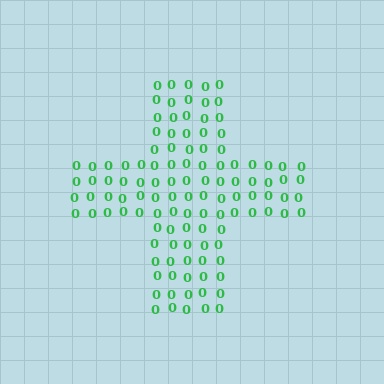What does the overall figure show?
The overall figure shows a cross.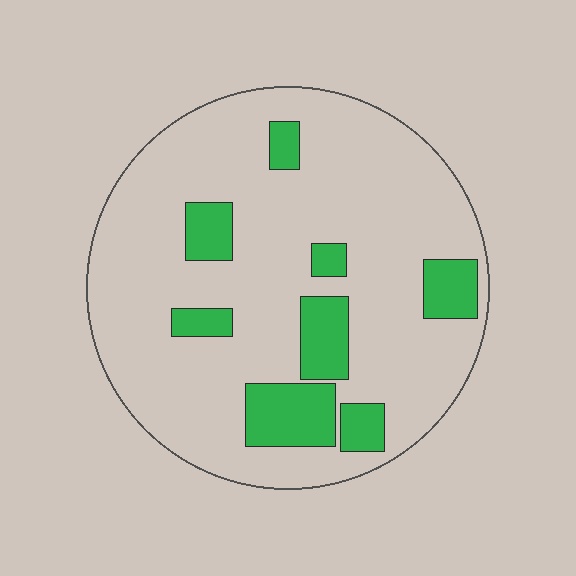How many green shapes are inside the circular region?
8.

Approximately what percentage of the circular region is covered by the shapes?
Approximately 20%.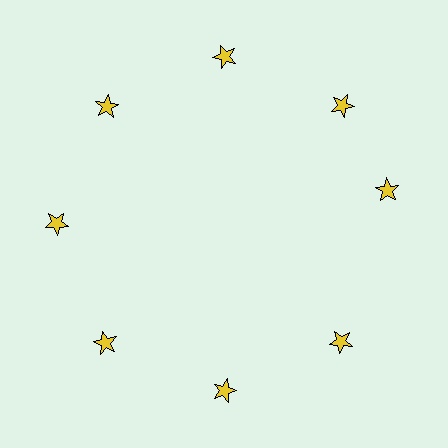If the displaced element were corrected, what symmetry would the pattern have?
It would have 8-fold rotational symmetry — the pattern would map onto itself every 45 degrees.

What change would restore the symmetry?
The symmetry would be restored by rotating it back into even spacing with its neighbors so that all 8 stars sit at equal angles and equal distance from the center.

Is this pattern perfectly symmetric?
No. The 8 yellow stars are arranged in a ring, but one element near the 3 o'clock position is rotated out of alignment along the ring, breaking the 8-fold rotational symmetry.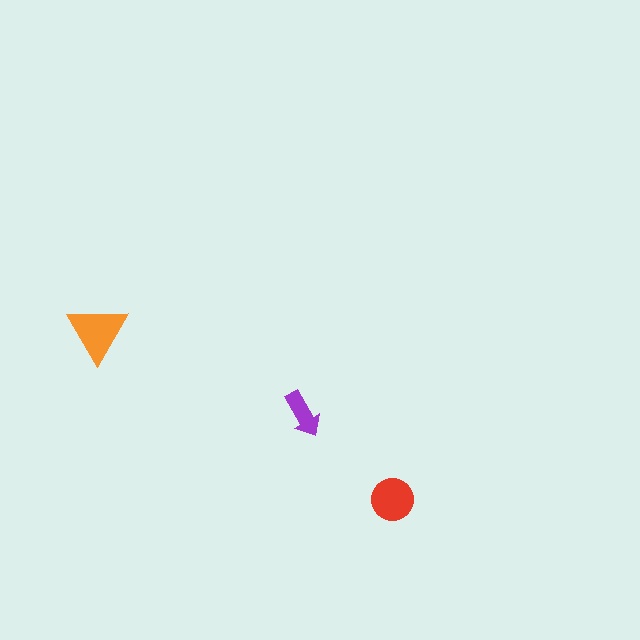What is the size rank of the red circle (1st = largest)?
2nd.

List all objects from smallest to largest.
The purple arrow, the red circle, the orange triangle.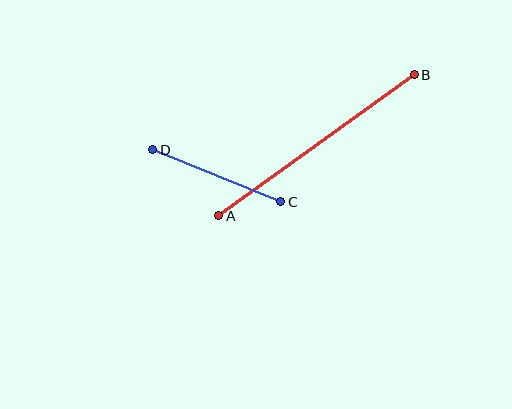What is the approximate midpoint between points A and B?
The midpoint is at approximately (317, 145) pixels.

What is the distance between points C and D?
The distance is approximately 138 pixels.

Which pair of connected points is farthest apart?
Points A and B are farthest apart.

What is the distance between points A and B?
The distance is approximately 241 pixels.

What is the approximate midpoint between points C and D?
The midpoint is at approximately (217, 176) pixels.